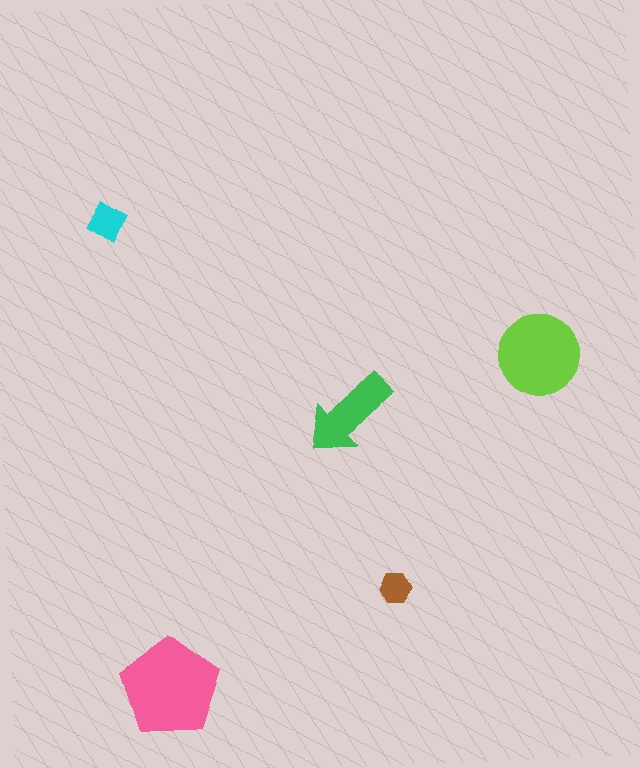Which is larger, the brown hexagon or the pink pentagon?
The pink pentagon.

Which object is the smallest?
The brown hexagon.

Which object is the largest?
The pink pentagon.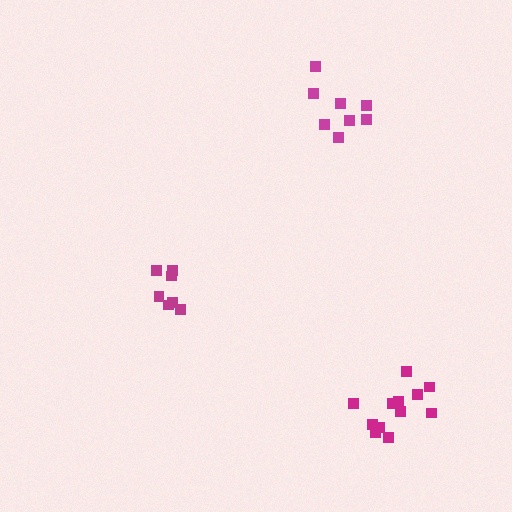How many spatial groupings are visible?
There are 3 spatial groupings.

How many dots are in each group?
Group 1: 8 dots, Group 2: 7 dots, Group 3: 12 dots (27 total).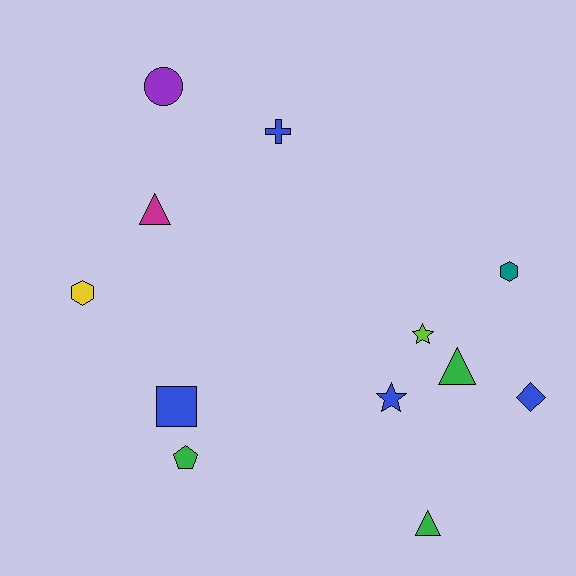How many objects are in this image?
There are 12 objects.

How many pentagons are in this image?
There is 1 pentagon.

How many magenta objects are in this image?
There is 1 magenta object.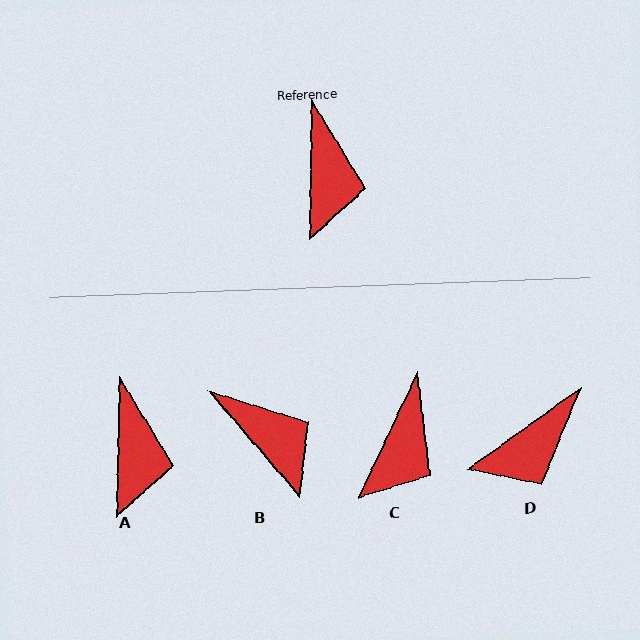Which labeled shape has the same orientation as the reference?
A.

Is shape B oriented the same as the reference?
No, it is off by about 42 degrees.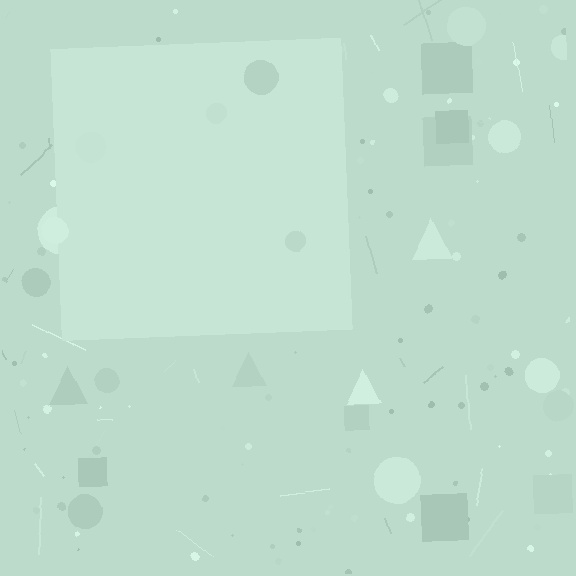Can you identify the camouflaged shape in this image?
The camouflaged shape is a square.